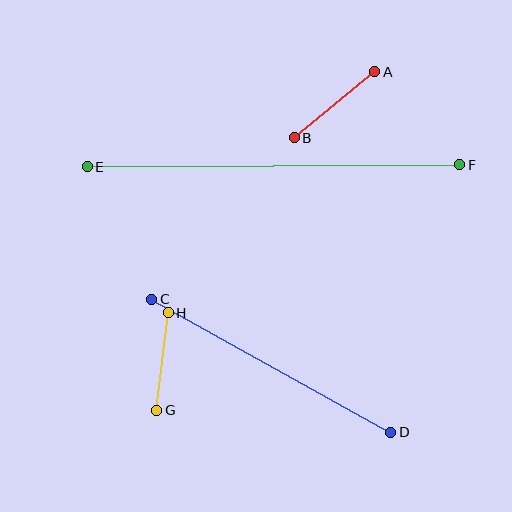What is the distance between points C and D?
The distance is approximately 273 pixels.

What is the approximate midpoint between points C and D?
The midpoint is at approximately (271, 366) pixels.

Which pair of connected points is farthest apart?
Points E and F are farthest apart.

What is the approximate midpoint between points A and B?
The midpoint is at approximately (334, 105) pixels.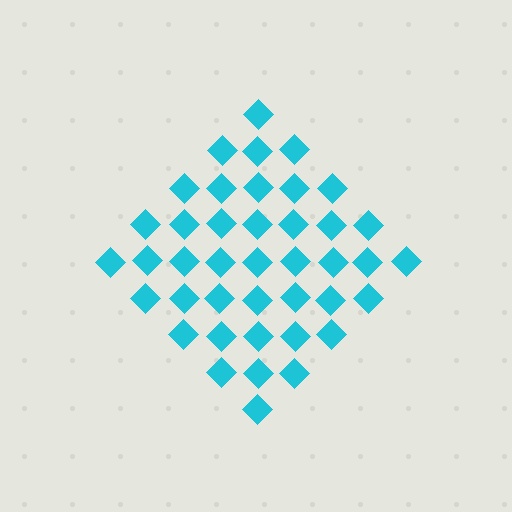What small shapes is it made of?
It is made of small diamonds.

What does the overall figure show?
The overall figure shows a diamond.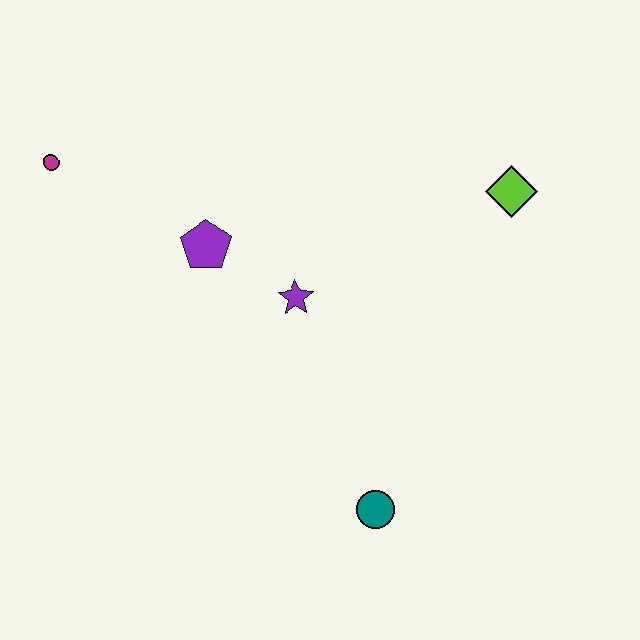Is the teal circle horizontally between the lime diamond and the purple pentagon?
Yes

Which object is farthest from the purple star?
The magenta circle is farthest from the purple star.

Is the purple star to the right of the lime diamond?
No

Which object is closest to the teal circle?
The purple star is closest to the teal circle.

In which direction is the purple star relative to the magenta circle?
The purple star is to the right of the magenta circle.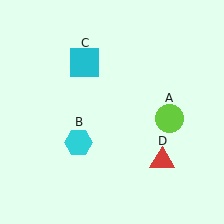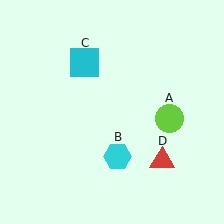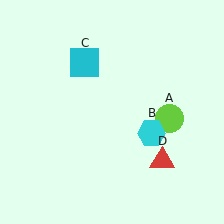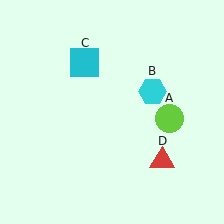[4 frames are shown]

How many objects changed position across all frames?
1 object changed position: cyan hexagon (object B).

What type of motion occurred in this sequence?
The cyan hexagon (object B) rotated counterclockwise around the center of the scene.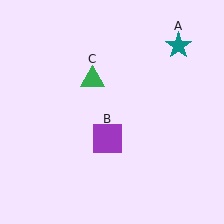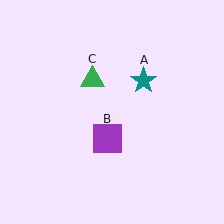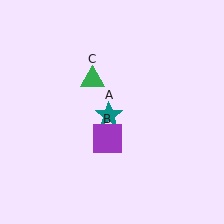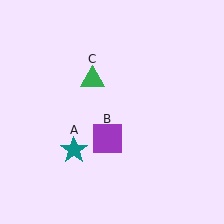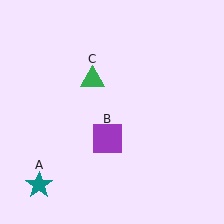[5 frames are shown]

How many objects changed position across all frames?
1 object changed position: teal star (object A).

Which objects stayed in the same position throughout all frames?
Purple square (object B) and green triangle (object C) remained stationary.